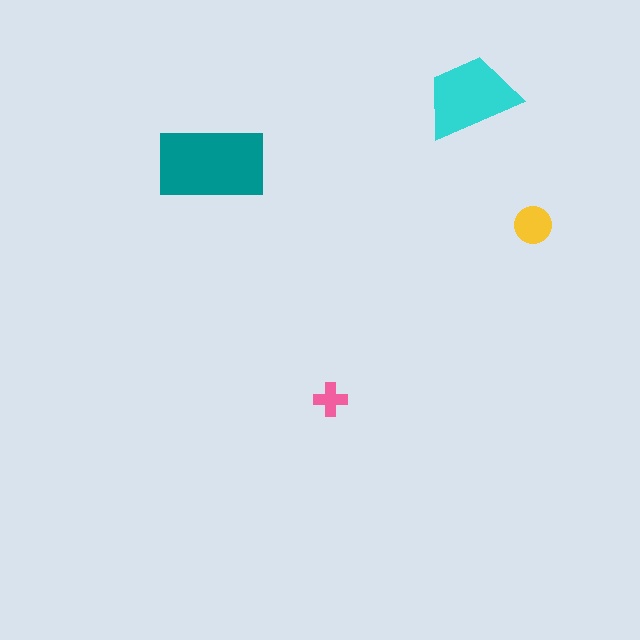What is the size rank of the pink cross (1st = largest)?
4th.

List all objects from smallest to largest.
The pink cross, the yellow circle, the cyan trapezoid, the teal rectangle.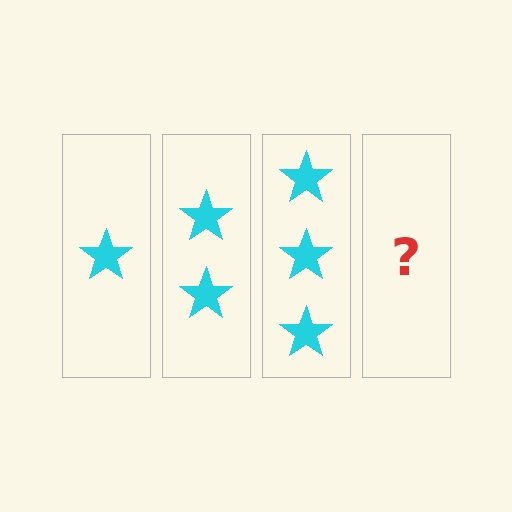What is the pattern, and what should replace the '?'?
The pattern is that each step adds one more star. The '?' should be 4 stars.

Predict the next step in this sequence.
The next step is 4 stars.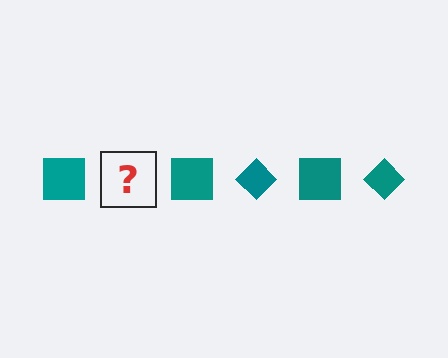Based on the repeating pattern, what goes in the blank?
The blank should be a teal diamond.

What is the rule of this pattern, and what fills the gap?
The rule is that the pattern cycles through square, diamond shapes in teal. The gap should be filled with a teal diamond.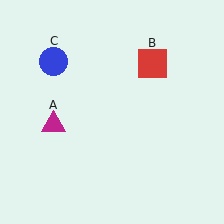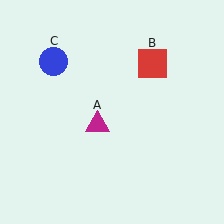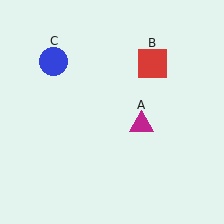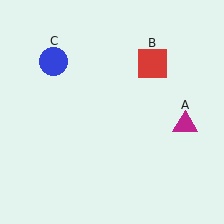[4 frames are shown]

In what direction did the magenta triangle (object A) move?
The magenta triangle (object A) moved right.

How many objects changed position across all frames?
1 object changed position: magenta triangle (object A).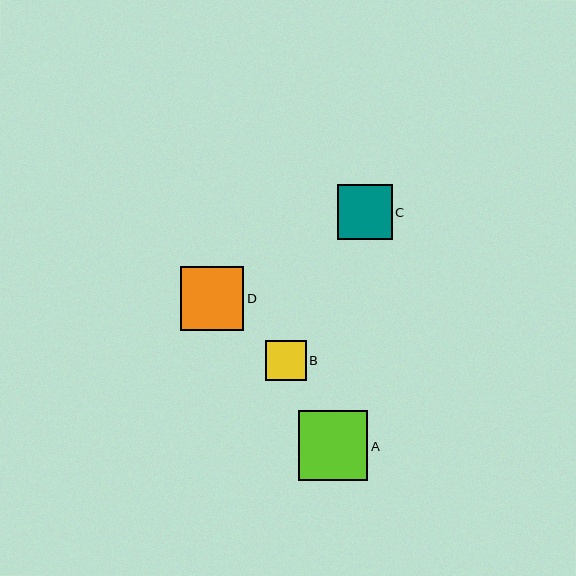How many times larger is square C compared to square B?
Square C is approximately 1.4 times the size of square B.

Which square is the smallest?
Square B is the smallest with a size of approximately 40 pixels.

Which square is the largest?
Square A is the largest with a size of approximately 70 pixels.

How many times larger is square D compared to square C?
Square D is approximately 1.2 times the size of square C.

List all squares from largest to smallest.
From largest to smallest: A, D, C, B.